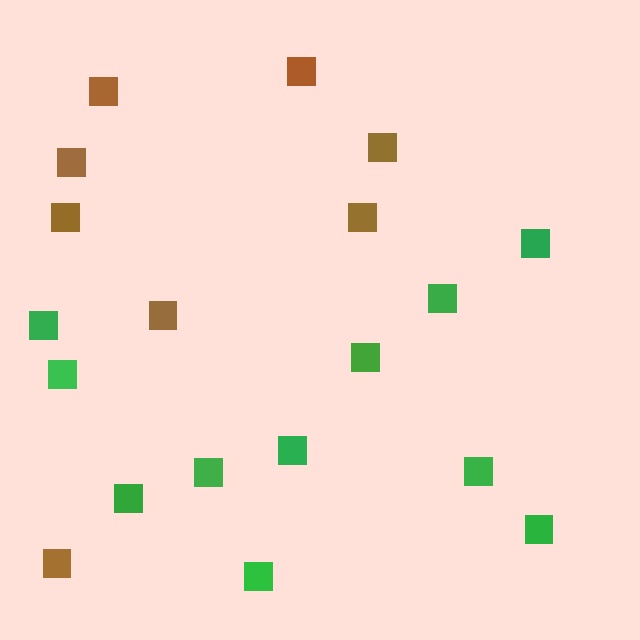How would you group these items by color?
There are 2 groups: one group of brown squares (8) and one group of green squares (11).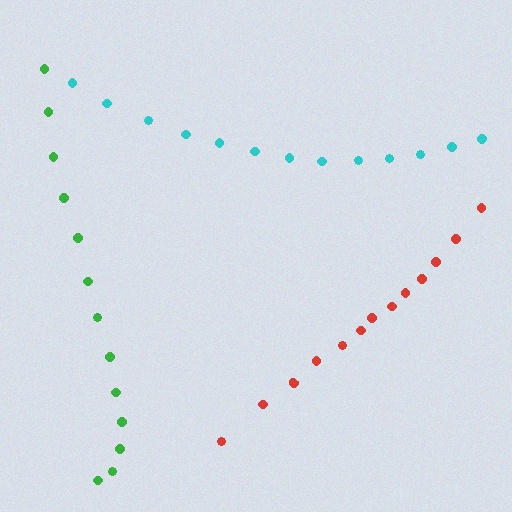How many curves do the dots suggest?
There are 3 distinct paths.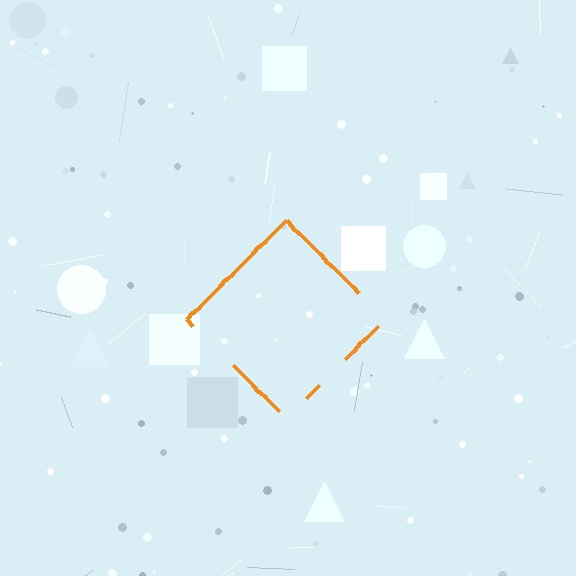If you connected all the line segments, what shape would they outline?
They would outline a diamond.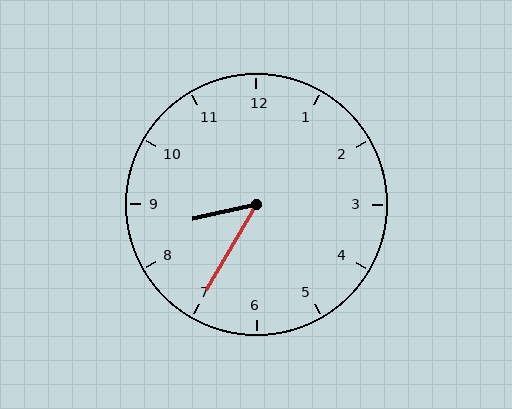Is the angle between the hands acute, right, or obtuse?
It is acute.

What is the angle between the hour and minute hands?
Approximately 48 degrees.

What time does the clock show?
8:35.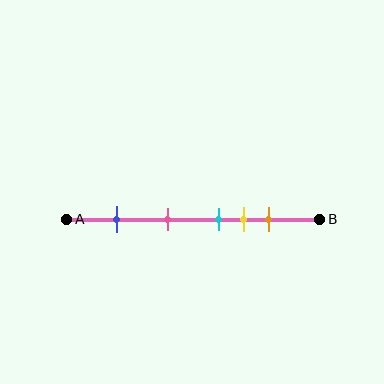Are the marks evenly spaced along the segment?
No, the marks are not evenly spaced.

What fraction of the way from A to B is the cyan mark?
The cyan mark is approximately 60% (0.6) of the way from A to B.